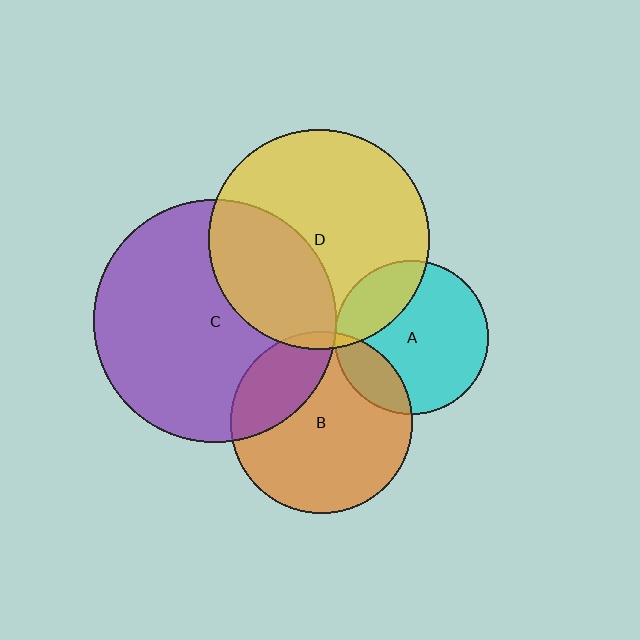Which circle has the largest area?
Circle C (purple).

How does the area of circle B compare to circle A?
Approximately 1.4 times.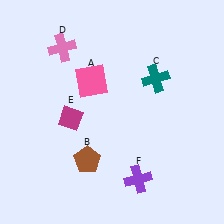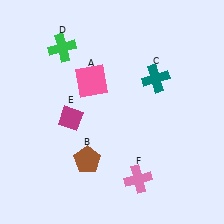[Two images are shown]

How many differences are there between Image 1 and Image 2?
There are 2 differences between the two images.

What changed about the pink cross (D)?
In Image 1, D is pink. In Image 2, it changed to green.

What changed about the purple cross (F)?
In Image 1, F is purple. In Image 2, it changed to pink.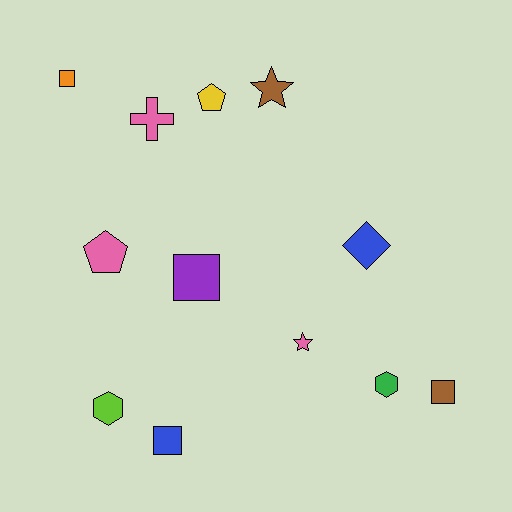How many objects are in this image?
There are 12 objects.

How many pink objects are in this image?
There are 3 pink objects.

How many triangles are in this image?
There are no triangles.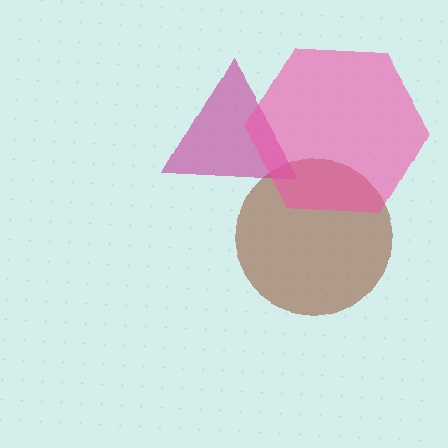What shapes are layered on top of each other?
The layered shapes are: a brown circle, a magenta triangle, a pink hexagon.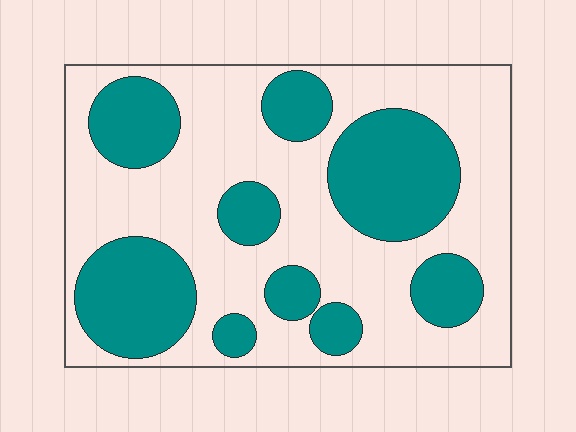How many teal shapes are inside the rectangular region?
9.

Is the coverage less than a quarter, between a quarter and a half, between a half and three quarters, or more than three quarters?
Between a quarter and a half.